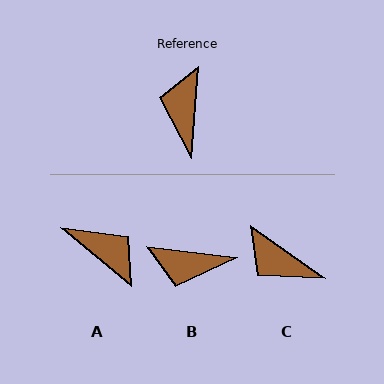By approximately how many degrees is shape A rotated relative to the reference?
Approximately 125 degrees clockwise.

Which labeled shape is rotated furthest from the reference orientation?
A, about 125 degrees away.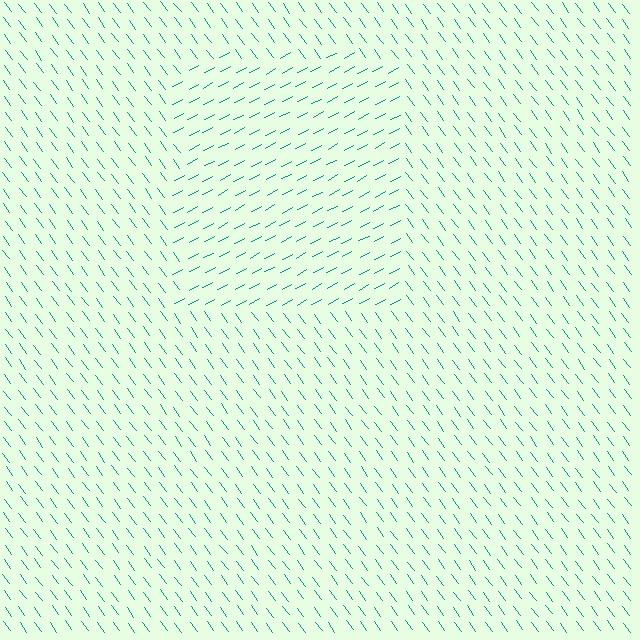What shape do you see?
I see a rectangle.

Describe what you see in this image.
The image is filled with small teal line segments. A rectangle region in the image has lines oriented differently from the surrounding lines, creating a visible texture boundary.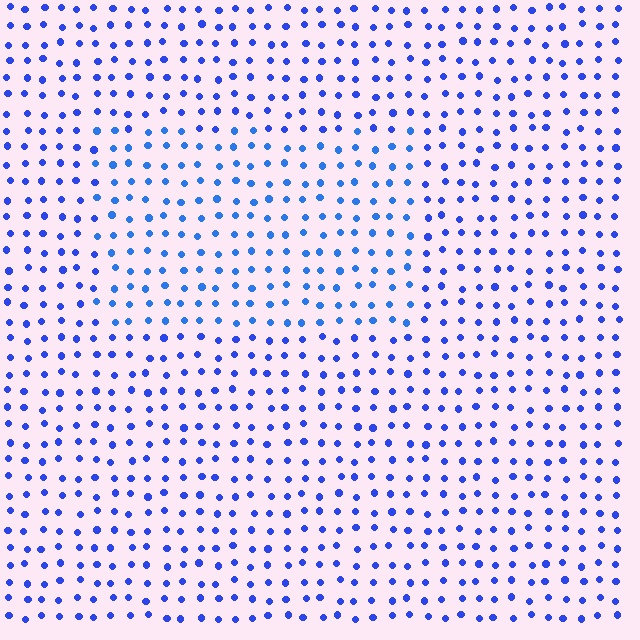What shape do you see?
I see a rectangle.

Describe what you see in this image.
The image is filled with small blue elements in a uniform arrangement. A rectangle-shaped region is visible where the elements are tinted to a slightly different hue, forming a subtle color boundary.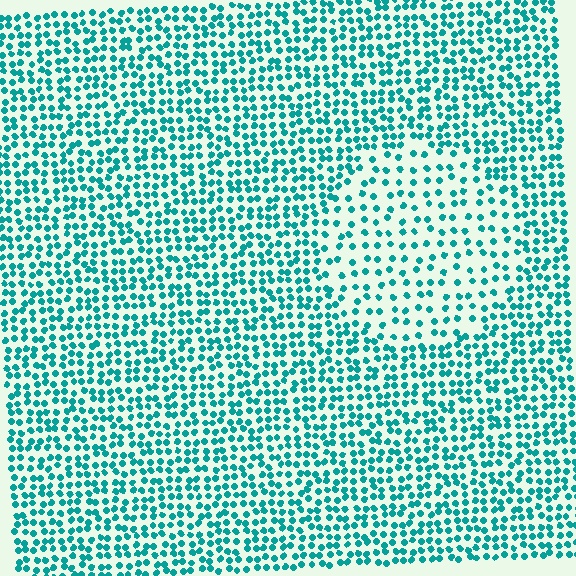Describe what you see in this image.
The image contains small teal elements arranged at two different densities. A circle-shaped region is visible where the elements are less densely packed than the surrounding area.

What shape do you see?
I see a circle.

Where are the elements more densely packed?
The elements are more densely packed outside the circle boundary.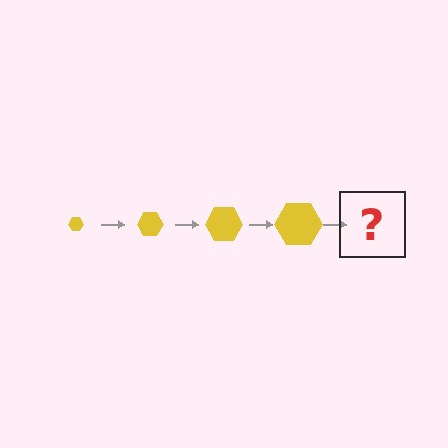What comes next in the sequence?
The next element should be a yellow hexagon, larger than the previous one.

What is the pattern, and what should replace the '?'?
The pattern is that the hexagon gets progressively larger each step. The '?' should be a yellow hexagon, larger than the previous one.